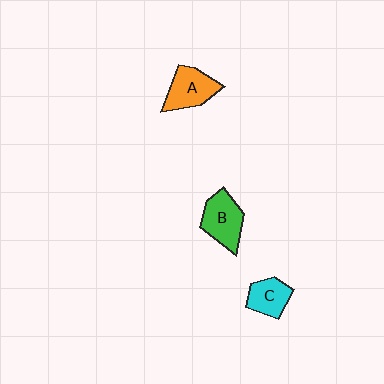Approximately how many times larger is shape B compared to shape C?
Approximately 1.4 times.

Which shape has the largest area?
Shape B (green).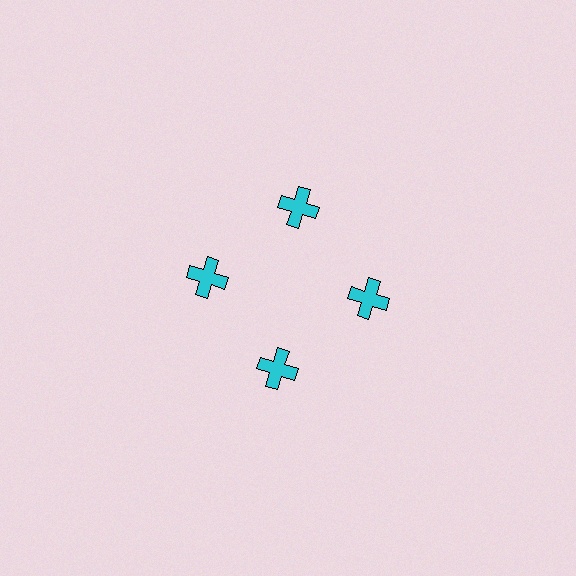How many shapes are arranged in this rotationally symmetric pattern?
There are 4 shapes, arranged in 4 groups of 1.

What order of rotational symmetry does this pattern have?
This pattern has 4-fold rotational symmetry.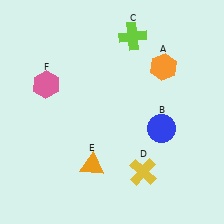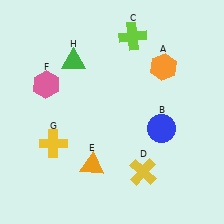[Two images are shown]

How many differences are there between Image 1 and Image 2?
There are 2 differences between the two images.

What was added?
A yellow cross (G), a green triangle (H) were added in Image 2.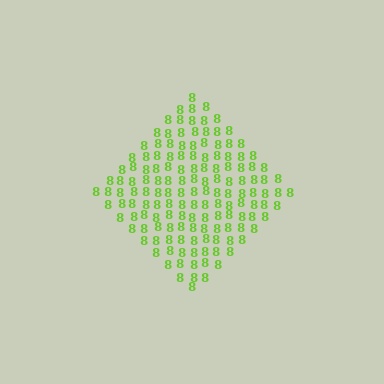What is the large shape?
The large shape is a diamond.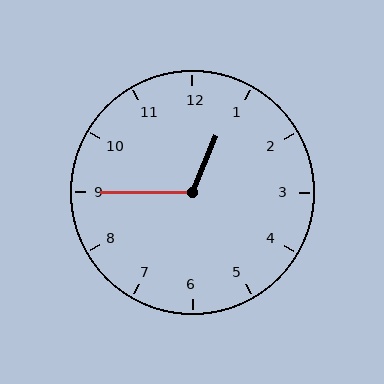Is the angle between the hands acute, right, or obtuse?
It is obtuse.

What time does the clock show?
12:45.